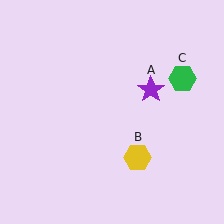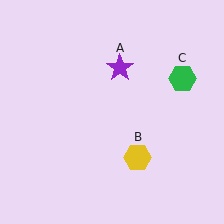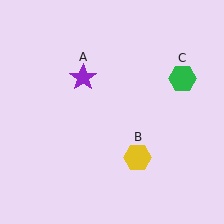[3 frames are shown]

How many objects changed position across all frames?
1 object changed position: purple star (object A).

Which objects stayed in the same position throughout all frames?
Yellow hexagon (object B) and green hexagon (object C) remained stationary.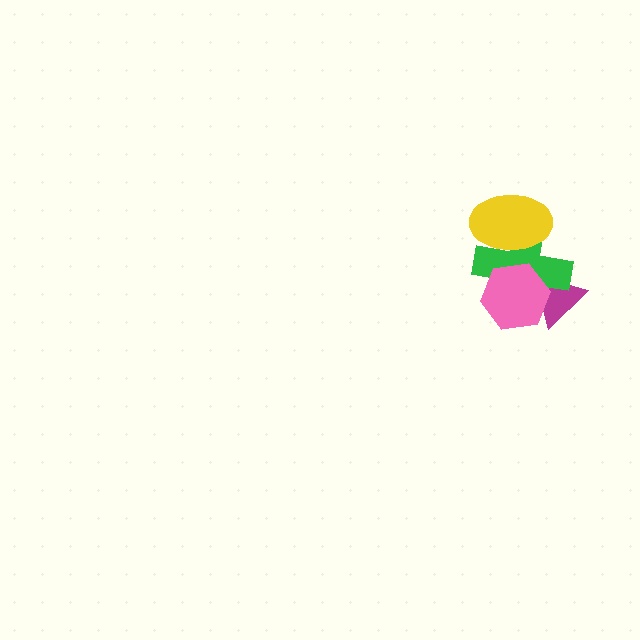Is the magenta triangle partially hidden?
Yes, it is partially covered by another shape.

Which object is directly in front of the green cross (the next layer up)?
The pink hexagon is directly in front of the green cross.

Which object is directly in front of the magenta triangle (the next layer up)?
The green cross is directly in front of the magenta triangle.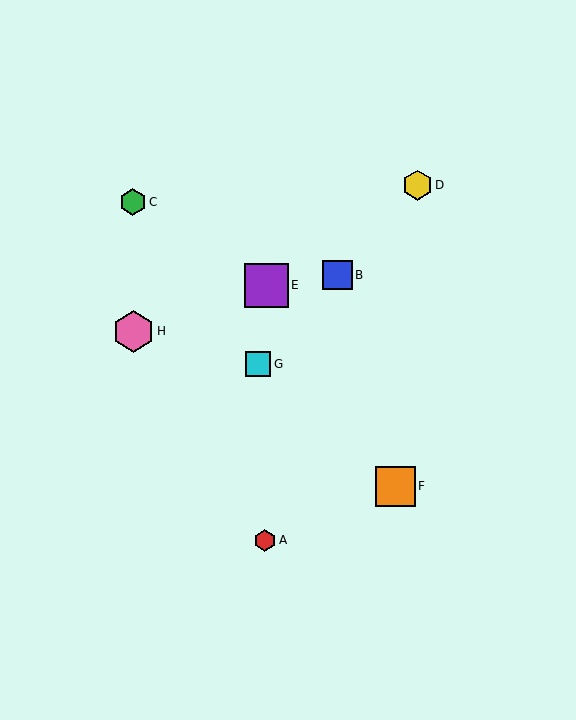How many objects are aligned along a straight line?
3 objects (B, D, G) are aligned along a straight line.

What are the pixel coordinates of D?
Object D is at (417, 185).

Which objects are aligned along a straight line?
Objects B, D, G are aligned along a straight line.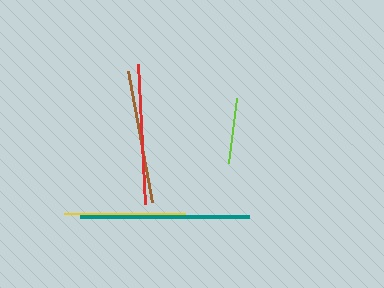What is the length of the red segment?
The red segment is approximately 140 pixels long.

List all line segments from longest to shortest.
From longest to shortest: teal, red, brown, yellow, lime.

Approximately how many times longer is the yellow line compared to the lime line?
The yellow line is approximately 1.9 times the length of the lime line.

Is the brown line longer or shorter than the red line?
The red line is longer than the brown line.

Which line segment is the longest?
The teal line is the longest at approximately 169 pixels.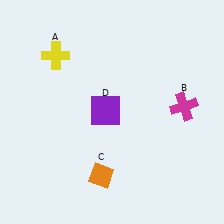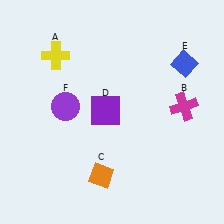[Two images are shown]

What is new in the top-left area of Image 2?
A purple circle (F) was added in the top-left area of Image 2.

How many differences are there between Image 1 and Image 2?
There are 2 differences between the two images.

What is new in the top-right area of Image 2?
A blue diamond (E) was added in the top-right area of Image 2.